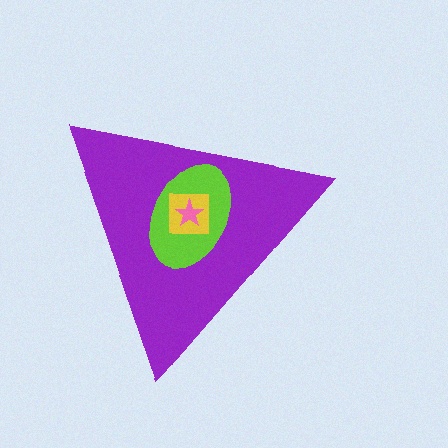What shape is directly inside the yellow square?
The pink star.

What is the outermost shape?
The purple triangle.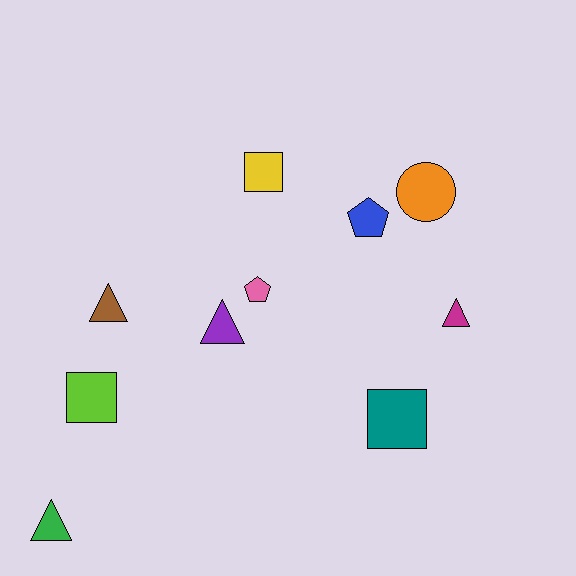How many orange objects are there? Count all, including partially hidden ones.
There is 1 orange object.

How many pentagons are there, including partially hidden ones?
There are 2 pentagons.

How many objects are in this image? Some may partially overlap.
There are 10 objects.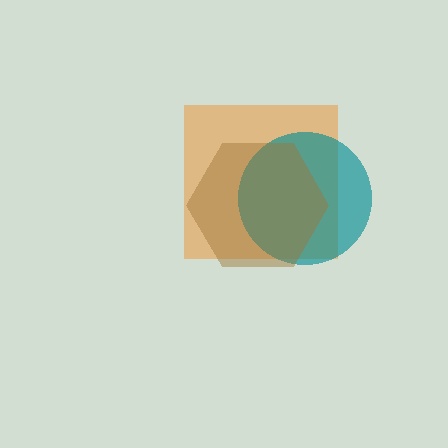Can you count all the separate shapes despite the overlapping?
Yes, there are 3 separate shapes.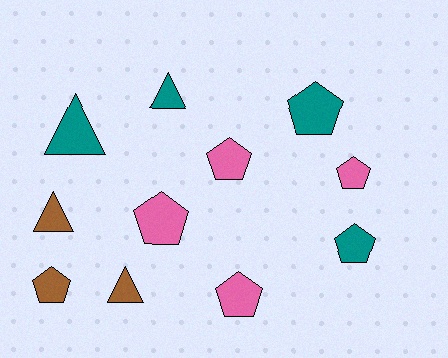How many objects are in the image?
There are 11 objects.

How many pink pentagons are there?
There are 4 pink pentagons.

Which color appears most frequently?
Pink, with 4 objects.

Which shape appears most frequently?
Pentagon, with 7 objects.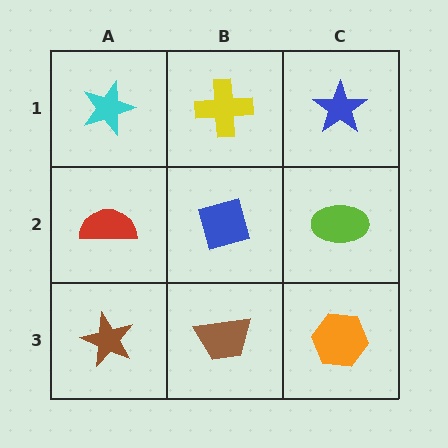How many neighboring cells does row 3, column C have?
2.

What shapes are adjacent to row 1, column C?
A lime ellipse (row 2, column C), a yellow cross (row 1, column B).